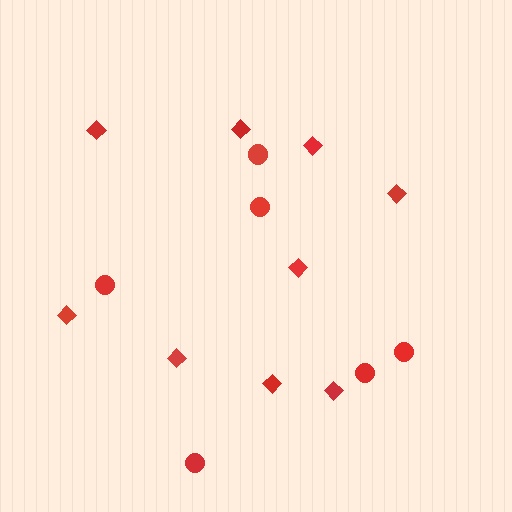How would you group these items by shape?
There are 2 groups: one group of circles (6) and one group of diamonds (9).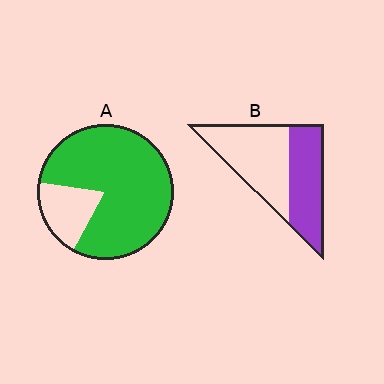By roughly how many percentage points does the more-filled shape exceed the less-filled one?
By roughly 35 percentage points (A over B).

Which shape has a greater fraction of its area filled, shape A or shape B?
Shape A.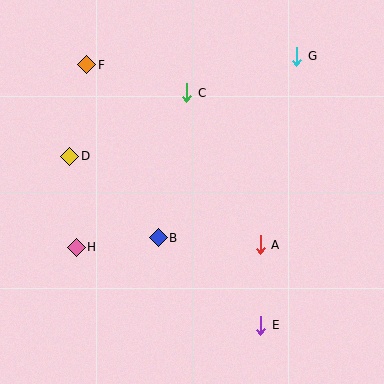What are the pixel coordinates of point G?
Point G is at (297, 56).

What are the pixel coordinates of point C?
Point C is at (187, 93).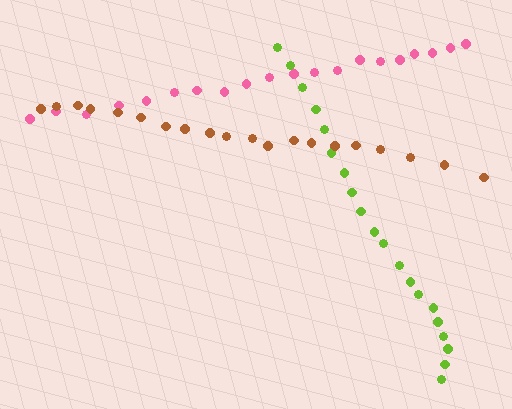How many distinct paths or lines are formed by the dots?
There are 3 distinct paths.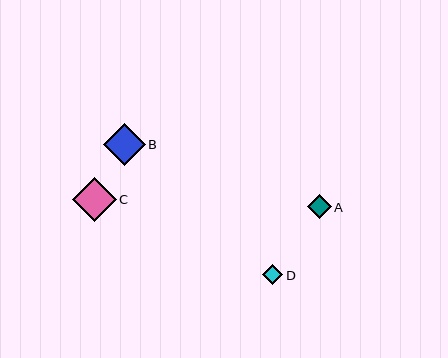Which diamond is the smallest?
Diamond D is the smallest with a size of approximately 20 pixels.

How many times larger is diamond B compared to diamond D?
Diamond B is approximately 2.1 times the size of diamond D.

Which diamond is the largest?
Diamond C is the largest with a size of approximately 44 pixels.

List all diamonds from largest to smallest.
From largest to smallest: C, B, A, D.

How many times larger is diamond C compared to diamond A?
Diamond C is approximately 1.8 times the size of diamond A.